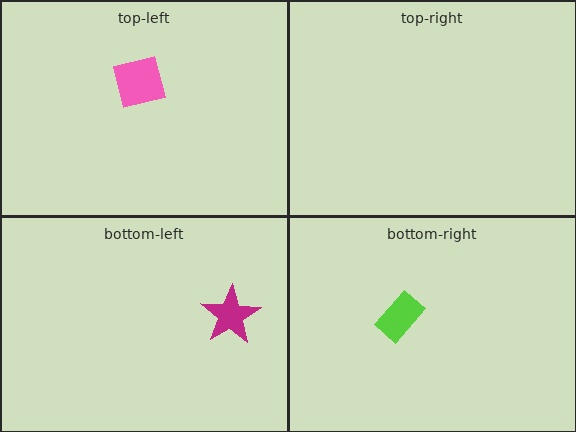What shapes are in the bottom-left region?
The magenta star.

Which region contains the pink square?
The top-left region.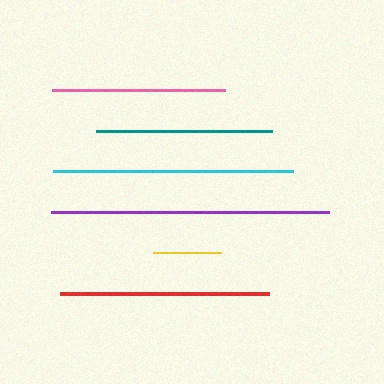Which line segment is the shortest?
The yellow line is the shortest at approximately 68 pixels.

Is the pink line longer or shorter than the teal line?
The teal line is longer than the pink line.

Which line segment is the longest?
The purple line is the longest at approximately 278 pixels.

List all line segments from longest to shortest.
From longest to shortest: purple, cyan, red, teal, pink, yellow.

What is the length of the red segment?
The red segment is approximately 208 pixels long.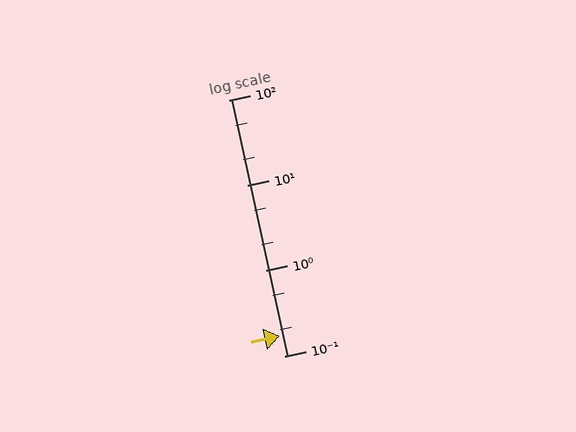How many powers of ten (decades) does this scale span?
The scale spans 3 decades, from 0.1 to 100.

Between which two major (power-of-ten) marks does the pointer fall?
The pointer is between 0.1 and 1.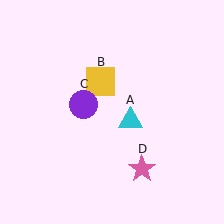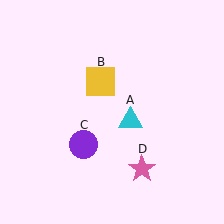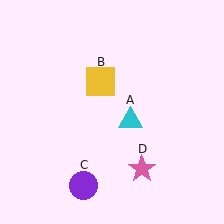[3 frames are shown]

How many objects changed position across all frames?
1 object changed position: purple circle (object C).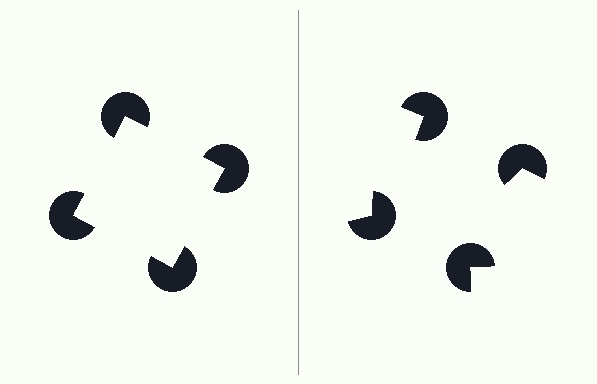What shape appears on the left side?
An illusory square.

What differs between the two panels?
The pac-man discs are positioned identically on both sides; only the wedge orientations differ. On the left they align to a square; on the right they are misaligned.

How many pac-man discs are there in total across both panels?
8 — 4 on each side.